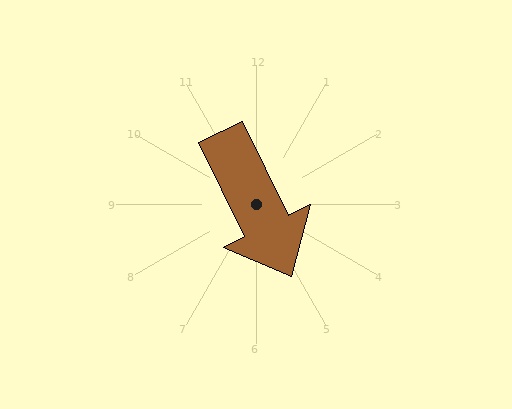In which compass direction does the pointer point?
Southeast.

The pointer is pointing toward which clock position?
Roughly 5 o'clock.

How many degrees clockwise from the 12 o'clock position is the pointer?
Approximately 154 degrees.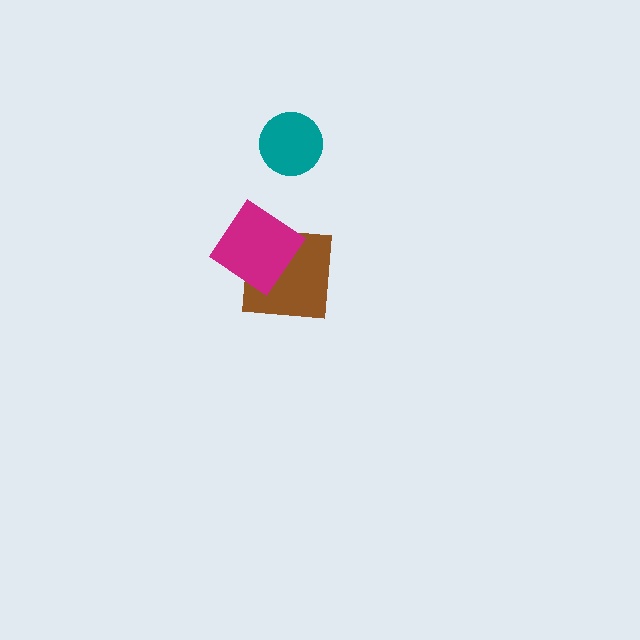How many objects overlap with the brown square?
1 object overlaps with the brown square.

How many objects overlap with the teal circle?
0 objects overlap with the teal circle.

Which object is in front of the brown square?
The magenta diamond is in front of the brown square.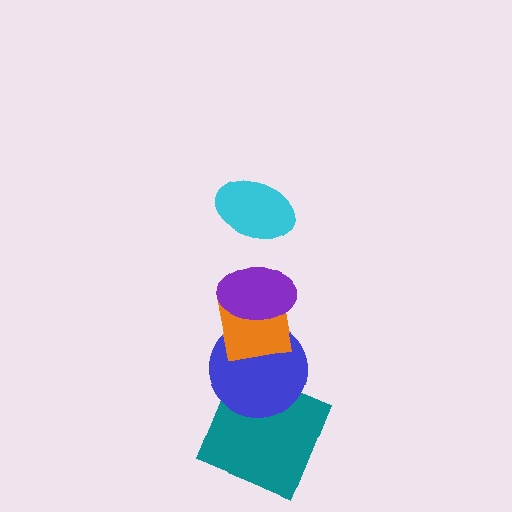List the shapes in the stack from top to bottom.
From top to bottom: the cyan ellipse, the purple ellipse, the orange square, the blue circle, the teal square.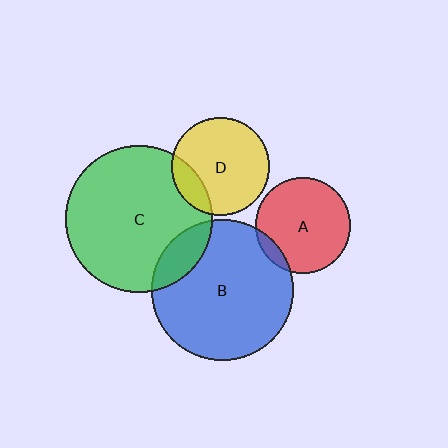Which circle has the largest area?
Circle C (green).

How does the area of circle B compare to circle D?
Approximately 2.1 times.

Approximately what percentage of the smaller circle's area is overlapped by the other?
Approximately 15%.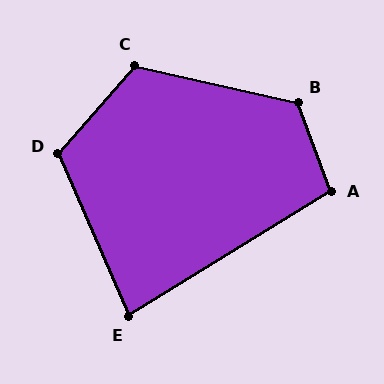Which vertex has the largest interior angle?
B, at approximately 123 degrees.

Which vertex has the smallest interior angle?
E, at approximately 82 degrees.